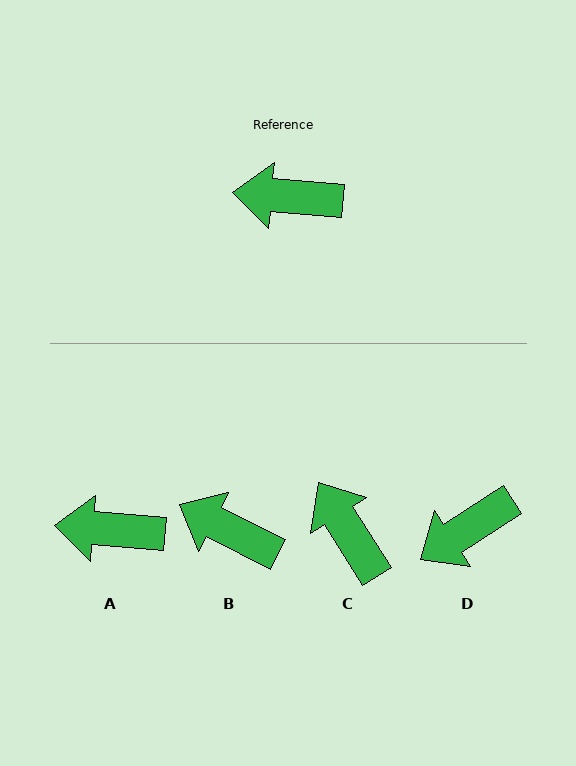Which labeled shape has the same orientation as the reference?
A.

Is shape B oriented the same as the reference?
No, it is off by about 22 degrees.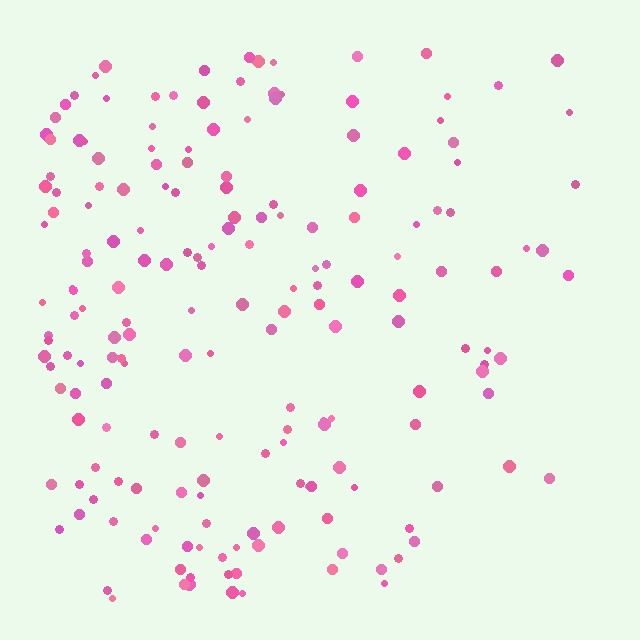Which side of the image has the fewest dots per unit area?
The right.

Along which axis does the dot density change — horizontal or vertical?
Horizontal.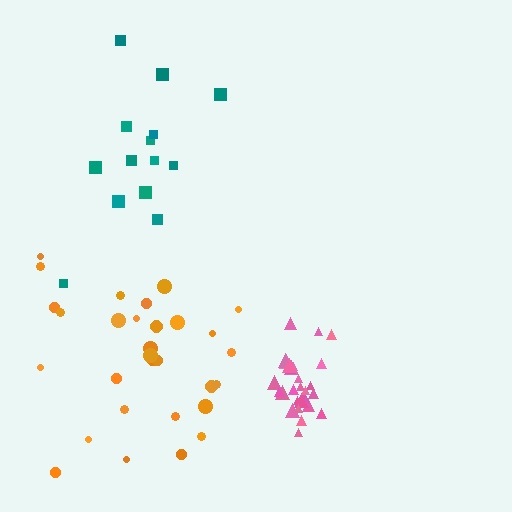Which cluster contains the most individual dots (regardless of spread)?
Orange (30).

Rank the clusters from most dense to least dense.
pink, orange, teal.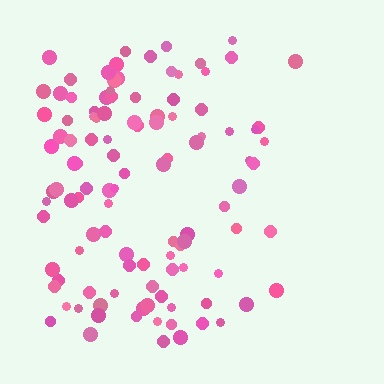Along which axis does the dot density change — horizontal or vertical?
Horizontal.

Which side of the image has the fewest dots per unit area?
The right.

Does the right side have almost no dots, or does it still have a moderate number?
Still a moderate number, just noticeably fewer than the left.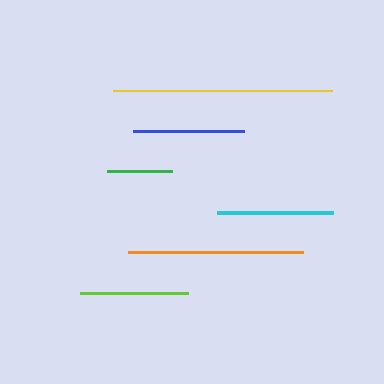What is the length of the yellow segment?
The yellow segment is approximately 219 pixels long.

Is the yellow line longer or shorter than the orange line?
The yellow line is longer than the orange line.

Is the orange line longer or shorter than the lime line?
The orange line is longer than the lime line.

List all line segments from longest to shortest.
From longest to shortest: yellow, orange, cyan, blue, lime, green.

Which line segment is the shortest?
The green line is the shortest at approximately 65 pixels.